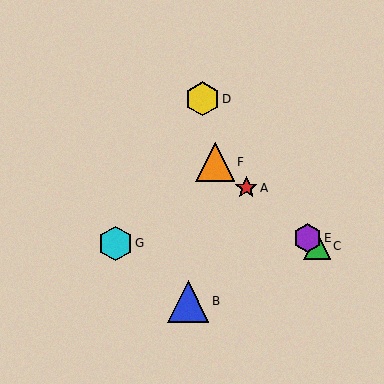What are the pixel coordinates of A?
Object A is at (246, 188).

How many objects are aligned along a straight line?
4 objects (A, C, E, F) are aligned along a straight line.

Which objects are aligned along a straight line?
Objects A, C, E, F are aligned along a straight line.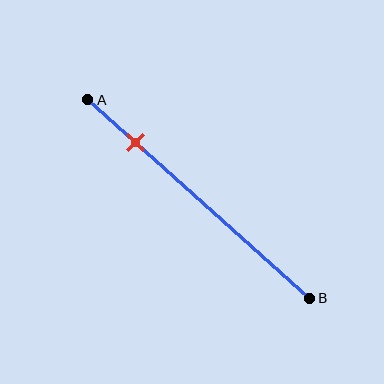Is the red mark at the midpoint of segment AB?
No, the mark is at about 20% from A, not at the 50% midpoint.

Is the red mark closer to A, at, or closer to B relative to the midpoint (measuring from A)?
The red mark is closer to point A than the midpoint of segment AB.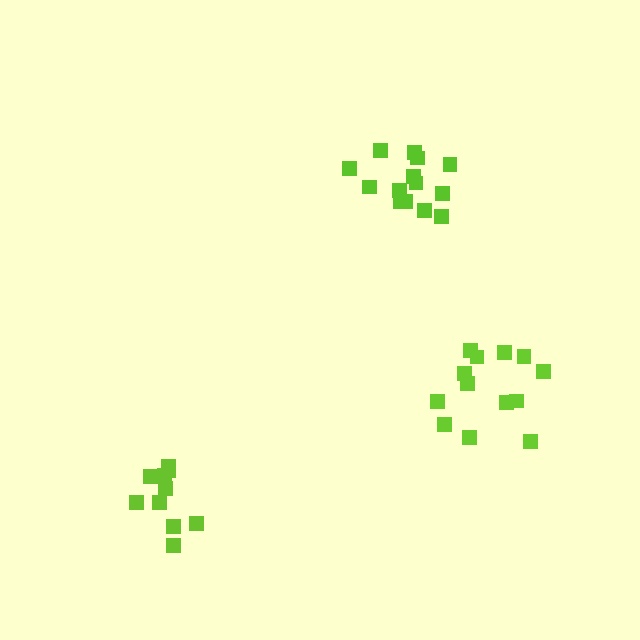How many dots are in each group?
Group 1: 10 dots, Group 2: 13 dots, Group 3: 15 dots (38 total).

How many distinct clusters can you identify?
There are 3 distinct clusters.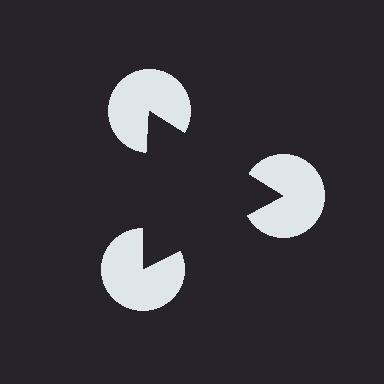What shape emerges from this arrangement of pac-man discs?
An illusory triangle — its edges are inferred from the aligned wedge cuts in the pac-man discs, not physically drawn.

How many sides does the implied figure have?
3 sides.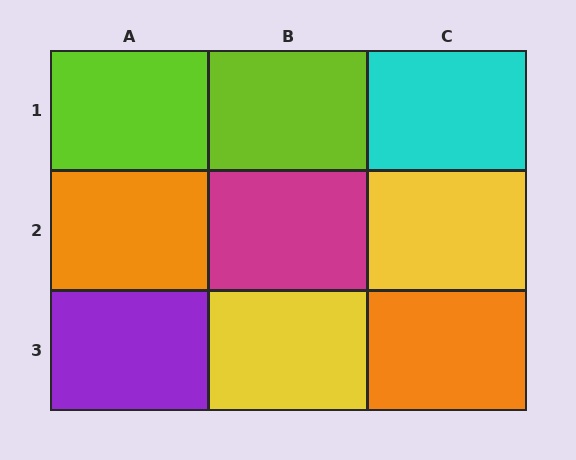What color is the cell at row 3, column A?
Purple.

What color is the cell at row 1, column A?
Lime.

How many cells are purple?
1 cell is purple.